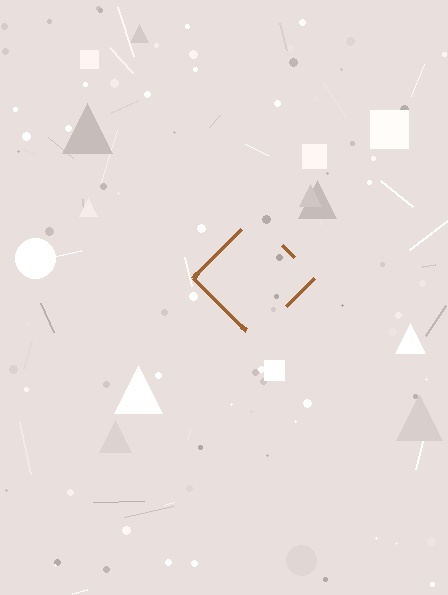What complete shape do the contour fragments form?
The contour fragments form a diamond.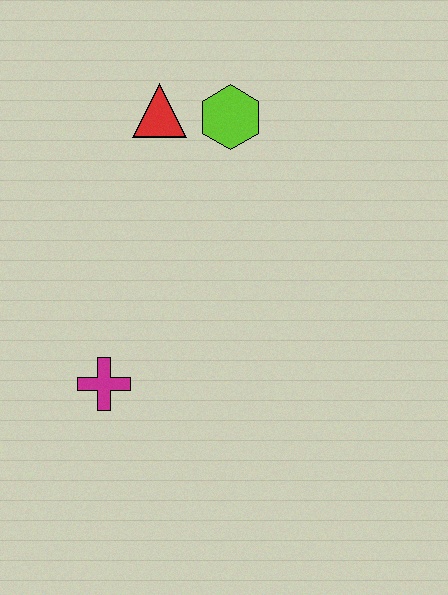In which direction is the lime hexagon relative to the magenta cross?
The lime hexagon is above the magenta cross.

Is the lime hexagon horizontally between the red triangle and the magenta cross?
No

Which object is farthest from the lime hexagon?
The magenta cross is farthest from the lime hexagon.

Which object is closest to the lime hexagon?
The red triangle is closest to the lime hexagon.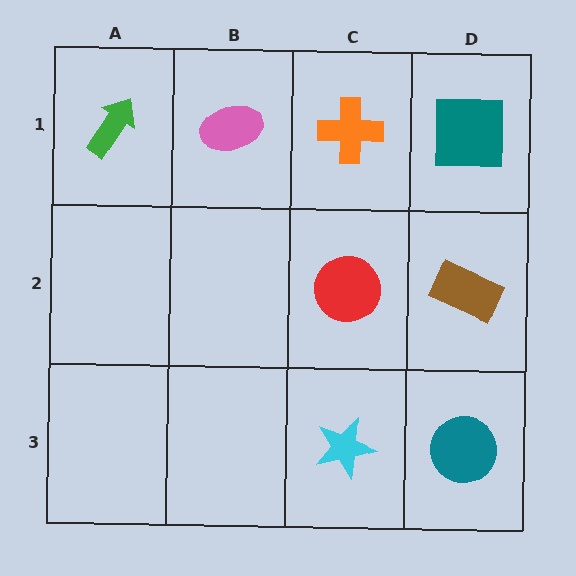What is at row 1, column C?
An orange cross.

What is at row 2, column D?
A brown rectangle.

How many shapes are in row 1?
4 shapes.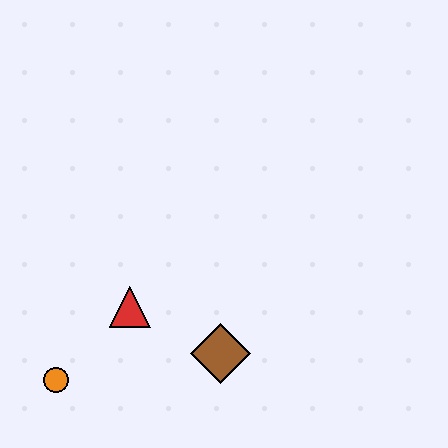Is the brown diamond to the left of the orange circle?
No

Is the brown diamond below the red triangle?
Yes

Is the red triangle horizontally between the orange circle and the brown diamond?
Yes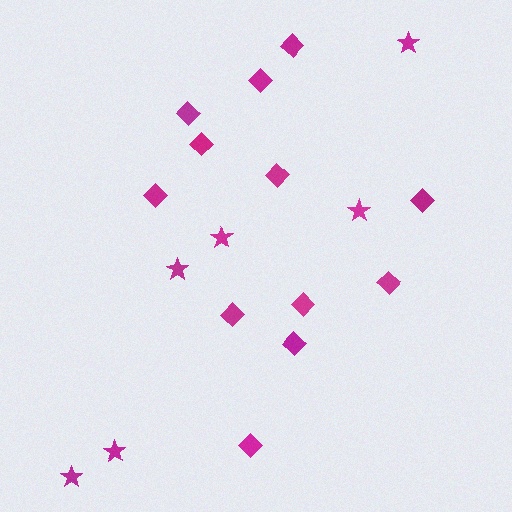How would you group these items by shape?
There are 2 groups: one group of diamonds (12) and one group of stars (6).